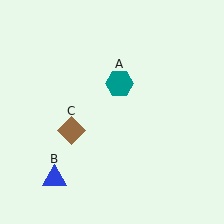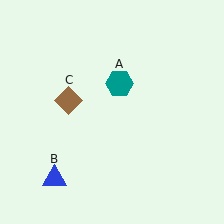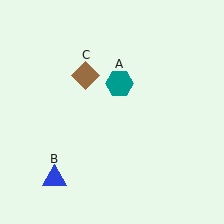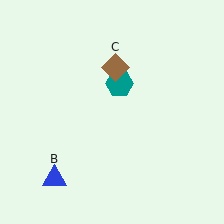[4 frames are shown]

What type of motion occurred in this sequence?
The brown diamond (object C) rotated clockwise around the center of the scene.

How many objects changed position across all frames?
1 object changed position: brown diamond (object C).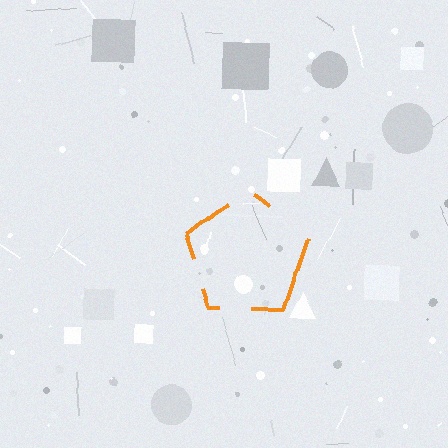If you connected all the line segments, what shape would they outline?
They would outline a pentagon.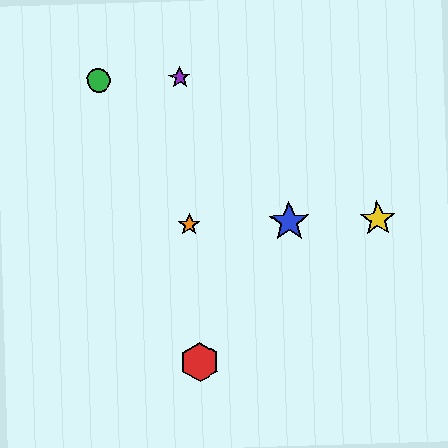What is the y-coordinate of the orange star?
The orange star is at y≈225.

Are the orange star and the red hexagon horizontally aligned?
No, the orange star is at y≈225 and the red hexagon is at y≈362.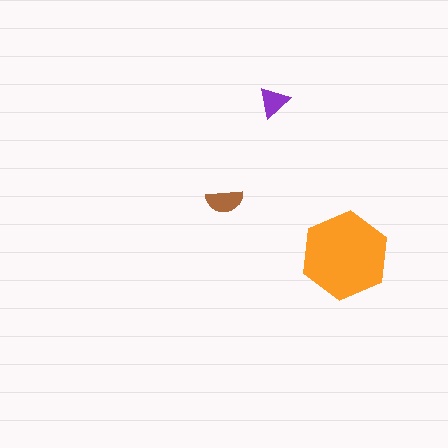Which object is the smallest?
The purple triangle.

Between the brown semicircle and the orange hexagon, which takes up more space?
The orange hexagon.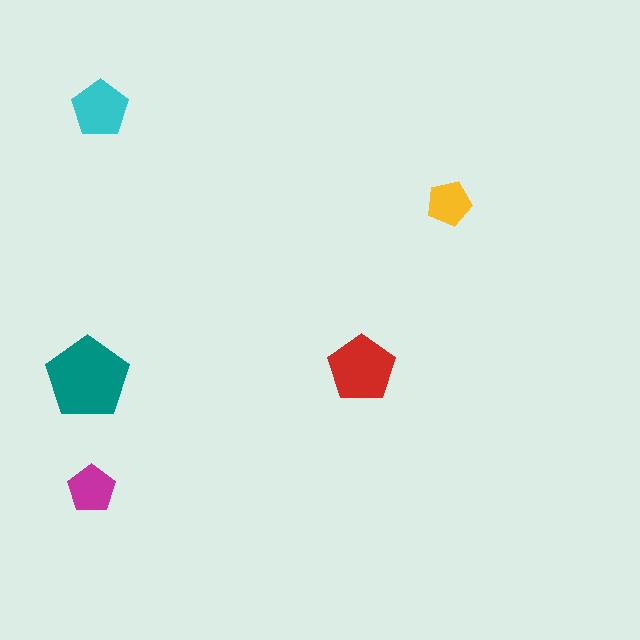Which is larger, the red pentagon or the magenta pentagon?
The red one.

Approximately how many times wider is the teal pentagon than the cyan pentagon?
About 1.5 times wider.